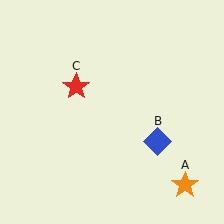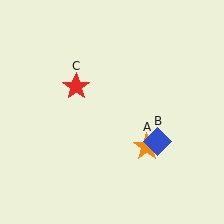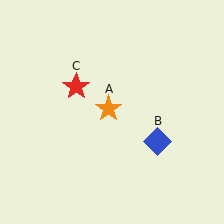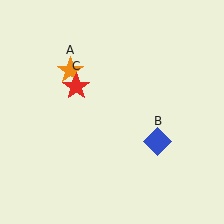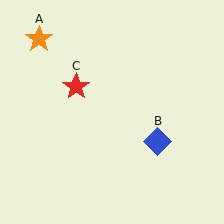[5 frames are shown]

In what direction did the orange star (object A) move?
The orange star (object A) moved up and to the left.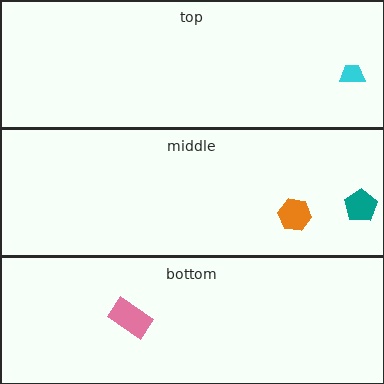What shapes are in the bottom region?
The pink rectangle.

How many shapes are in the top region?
1.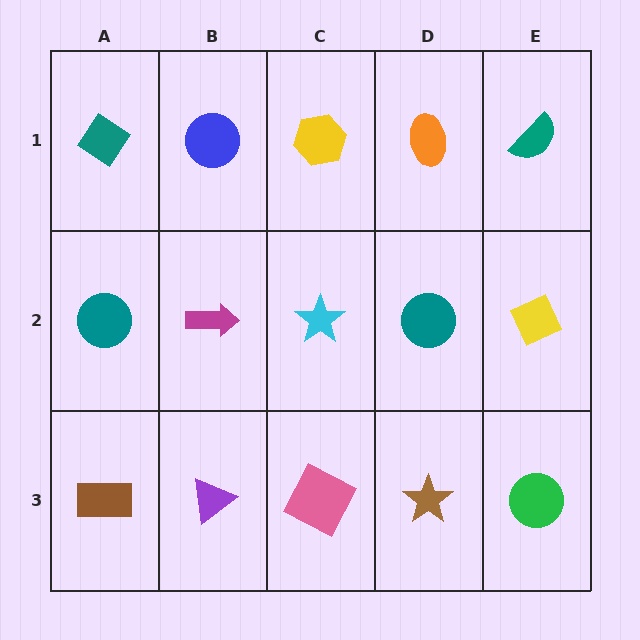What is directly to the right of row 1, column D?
A teal semicircle.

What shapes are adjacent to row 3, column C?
A cyan star (row 2, column C), a purple triangle (row 3, column B), a brown star (row 3, column D).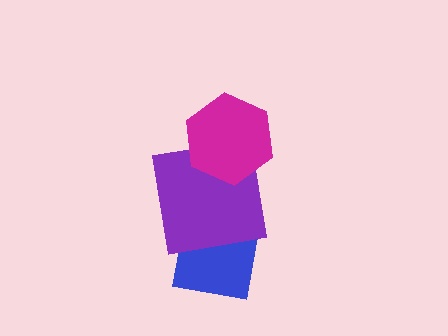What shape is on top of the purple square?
The magenta hexagon is on top of the purple square.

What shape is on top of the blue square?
The purple square is on top of the blue square.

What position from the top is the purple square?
The purple square is 2nd from the top.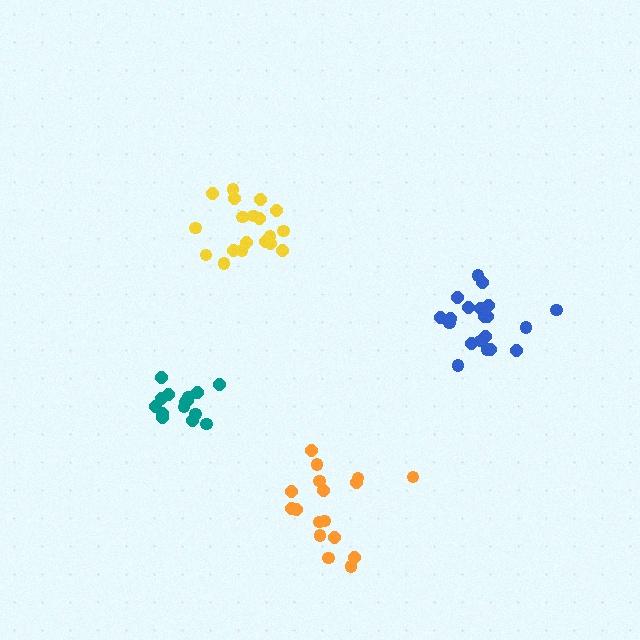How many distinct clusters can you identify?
There are 4 distinct clusters.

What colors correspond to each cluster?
The clusters are colored: orange, yellow, blue, teal.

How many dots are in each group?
Group 1: 17 dots, Group 2: 20 dots, Group 3: 20 dots, Group 4: 15 dots (72 total).